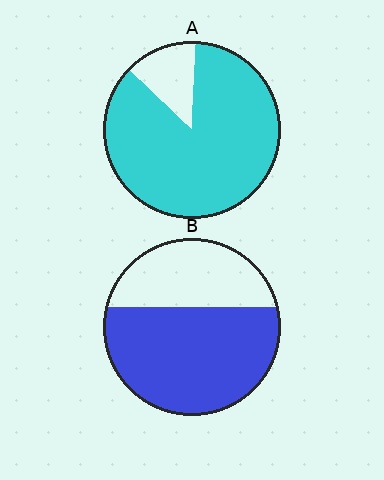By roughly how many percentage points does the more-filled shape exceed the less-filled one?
By roughly 20 percentage points (A over B).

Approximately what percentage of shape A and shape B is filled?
A is approximately 85% and B is approximately 65%.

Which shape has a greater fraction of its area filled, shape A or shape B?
Shape A.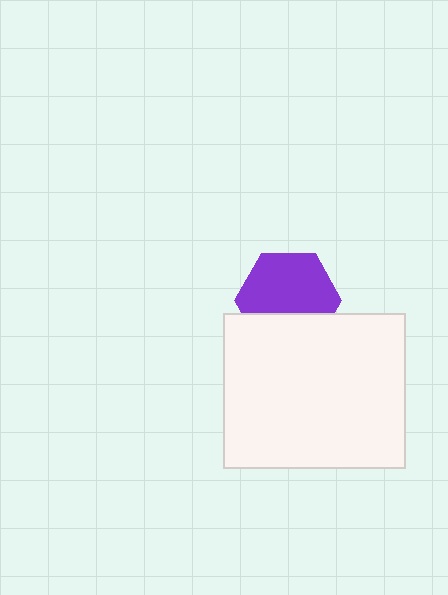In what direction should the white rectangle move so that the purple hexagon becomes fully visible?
The white rectangle should move down. That is the shortest direction to clear the overlap and leave the purple hexagon fully visible.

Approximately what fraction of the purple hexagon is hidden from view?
Roughly 33% of the purple hexagon is hidden behind the white rectangle.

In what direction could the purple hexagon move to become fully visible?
The purple hexagon could move up. That would shift it out from behind the white rectangle entirely.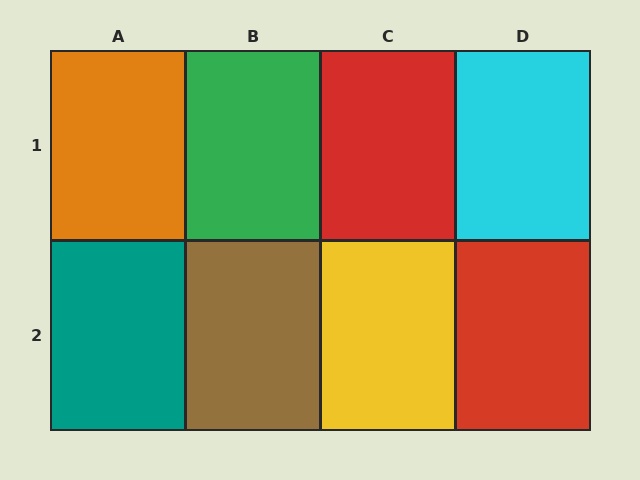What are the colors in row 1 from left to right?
Orange, green, red, cyan.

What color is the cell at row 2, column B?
Brown.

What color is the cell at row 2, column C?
Yellow.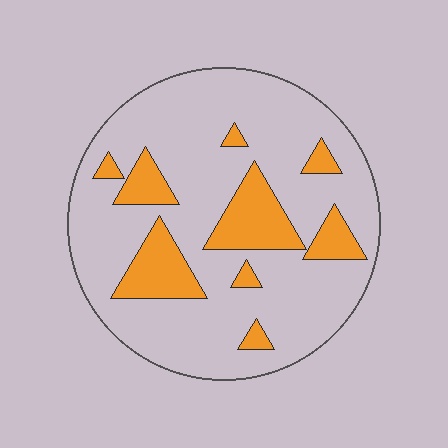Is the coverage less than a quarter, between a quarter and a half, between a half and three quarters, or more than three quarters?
Less than a quarter.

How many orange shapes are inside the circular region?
9.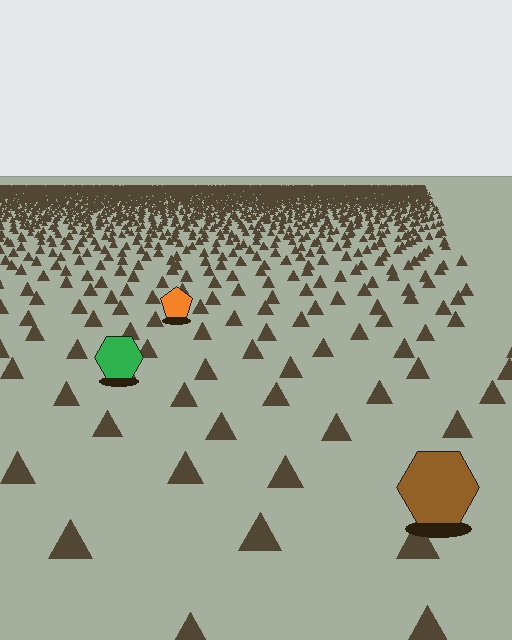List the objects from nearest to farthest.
From nearest to farthest: the brown hexagon, the green hexagon, the orange pentagon.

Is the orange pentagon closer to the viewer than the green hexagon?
No. The green hexagon is closer — you can tell from the texture gradient: the ground texture is coarser near it.